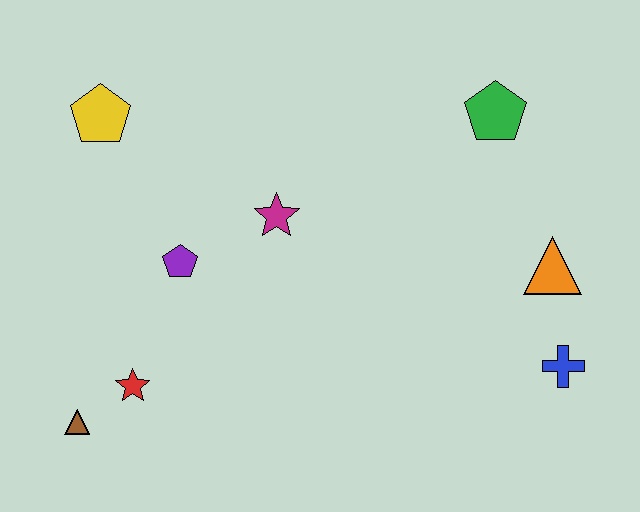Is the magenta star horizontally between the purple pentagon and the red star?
No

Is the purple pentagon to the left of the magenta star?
Yes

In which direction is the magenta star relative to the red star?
The magenta star is above the red star.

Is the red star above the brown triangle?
Yes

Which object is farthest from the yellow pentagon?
The blue cross is farthest from the yellow pentagon.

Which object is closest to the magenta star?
The purple pentagon is closest to the magenta star.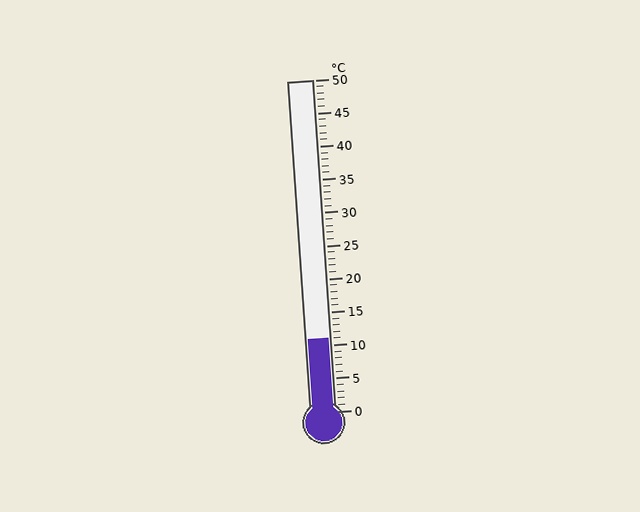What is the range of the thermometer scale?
The thermometer scale ranges from 0°C to 50°C.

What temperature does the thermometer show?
The thermometer shows approximately 11°C.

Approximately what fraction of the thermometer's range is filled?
The thermometer is filled to approximately 20% of its range.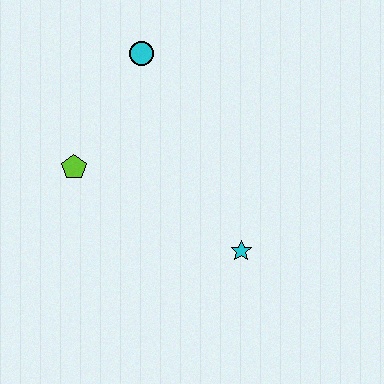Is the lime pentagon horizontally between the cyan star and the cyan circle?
No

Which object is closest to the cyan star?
The lime pentagon is closest to the cyan star.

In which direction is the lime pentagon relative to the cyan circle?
The lime pentagon is below the cyan circle.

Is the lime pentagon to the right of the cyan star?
No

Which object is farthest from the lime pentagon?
The cyan star is farthest from the lime pentagon.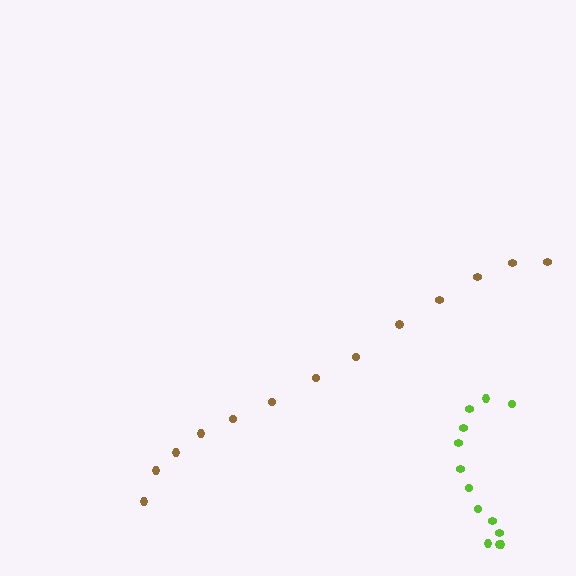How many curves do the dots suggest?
There are 2 distinct paths.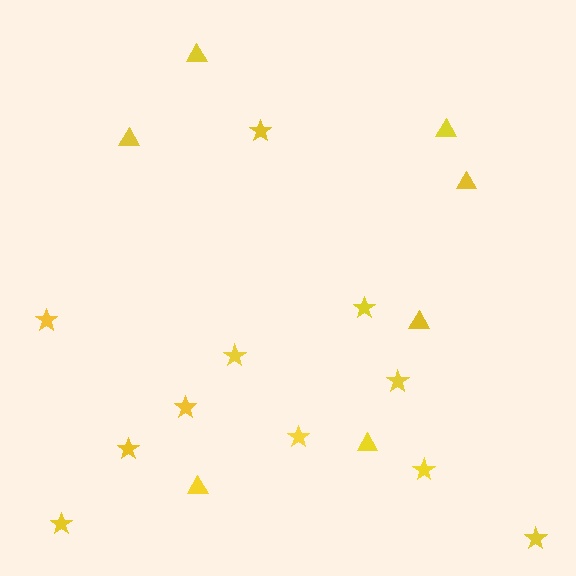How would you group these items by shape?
There are 2 groups: one group of stars (11) and one group of triangles (7).